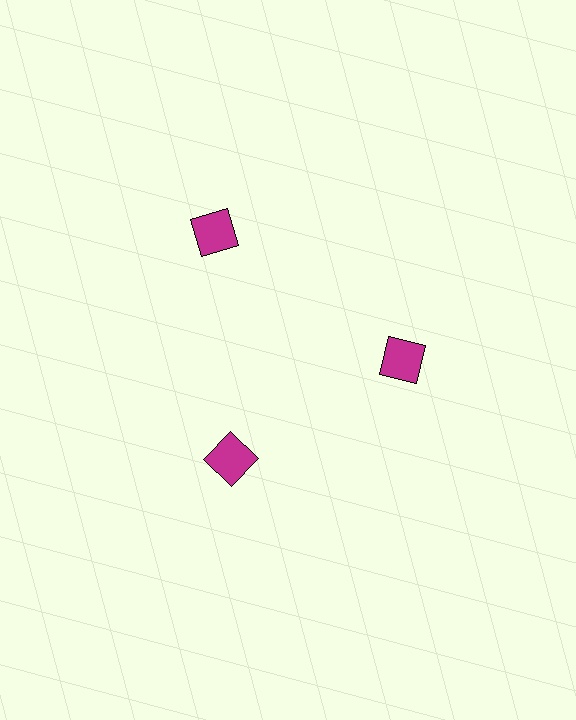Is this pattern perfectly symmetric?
No. The 3 magenta squares are arranged in a ring, but one element near the 11 o'clock position is pushed outward from the center, breaking the 3-fold rotational symmetry.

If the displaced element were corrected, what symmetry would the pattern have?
It would have 3-fold rotational symmetry — the pattern would map onto itself every 120 degrees.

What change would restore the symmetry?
The symmetry would be restored by moving it inward, back onto the ring so that all 3 squares sit at equal angles and equal distance from the center.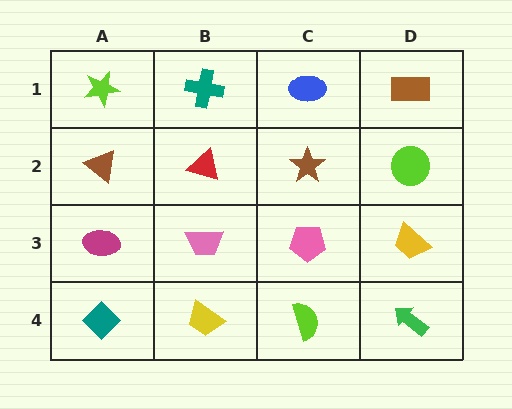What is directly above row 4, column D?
A yellow trapezoid.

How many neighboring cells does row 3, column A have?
3.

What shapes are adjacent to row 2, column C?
A blue ellipse (row 1, column C), a pink pentagon (row 3, column C), a red triangle (row 2, column B), a lime circle (row 2, column D).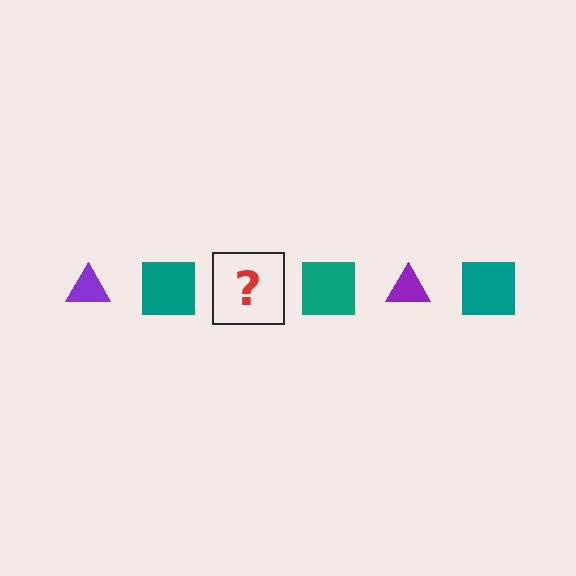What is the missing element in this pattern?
The missing element is a purple triangle.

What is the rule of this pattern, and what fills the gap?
The rule is that the pattern alternates between purple triangle and teal square. The gap should be filled with a purple triangle.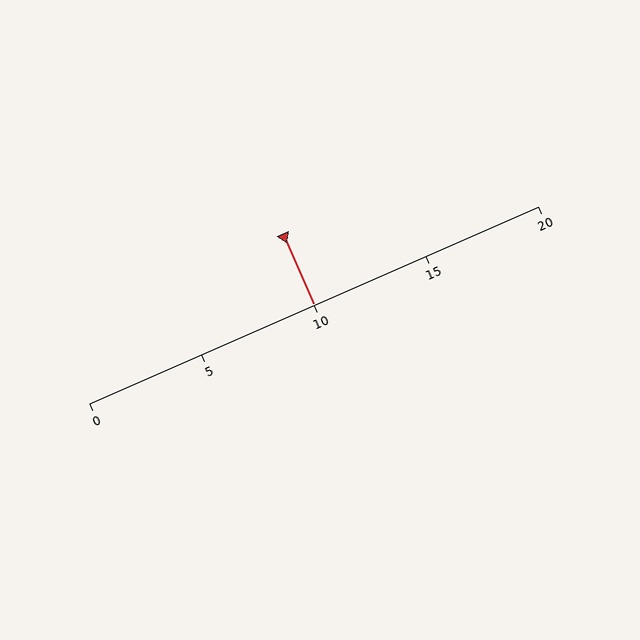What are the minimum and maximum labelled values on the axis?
The axis runs from 0 to 20.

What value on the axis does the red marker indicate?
The marker indicates approximately 10.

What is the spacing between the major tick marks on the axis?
The major ticks are spaced 5 apart.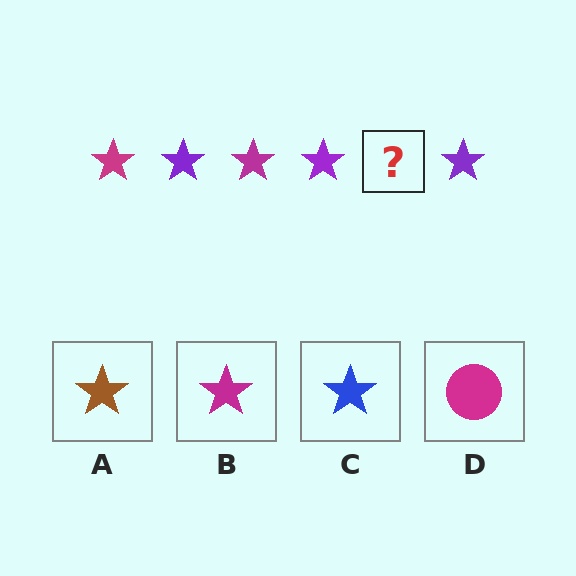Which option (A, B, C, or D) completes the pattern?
B.